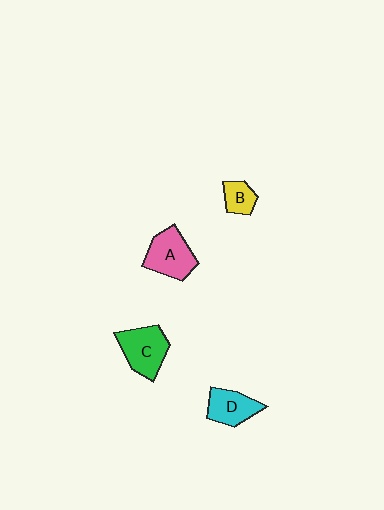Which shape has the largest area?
Shape C (green).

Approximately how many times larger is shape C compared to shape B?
Approximately 2.1 times.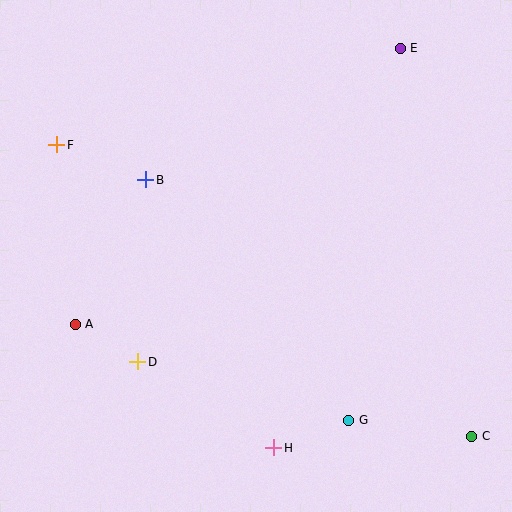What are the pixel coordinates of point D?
Point D is at (138, 362).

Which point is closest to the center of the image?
Point B at (146, 180) is closest to the center.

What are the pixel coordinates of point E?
Point E is at (400, 48).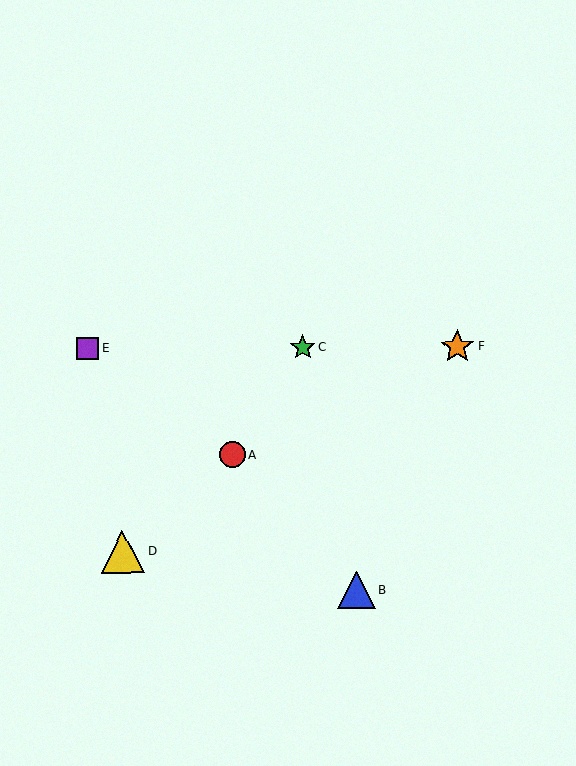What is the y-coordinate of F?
Object F is at y≈347.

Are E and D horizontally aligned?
No, E is at y≈348 and D is at y≈551.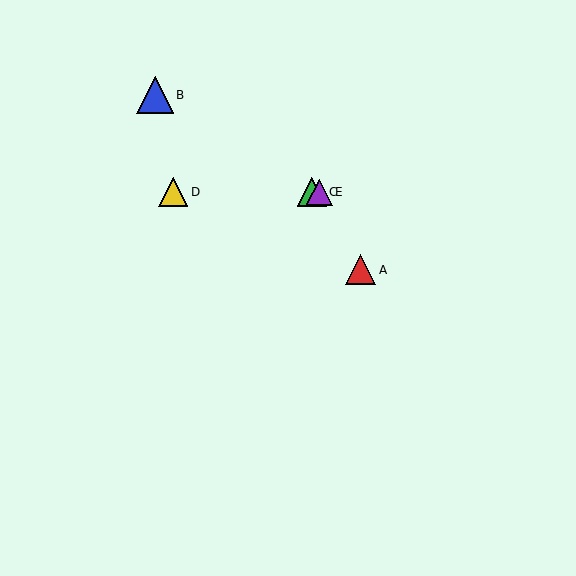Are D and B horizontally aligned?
No, D is at y≈192 and B is at y≈95.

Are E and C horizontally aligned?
Yes, both are at y≈192.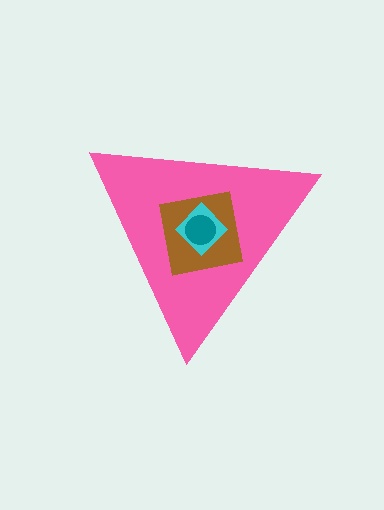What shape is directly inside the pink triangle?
The brown square.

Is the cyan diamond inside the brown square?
Yes.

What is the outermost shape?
The pink triangle.